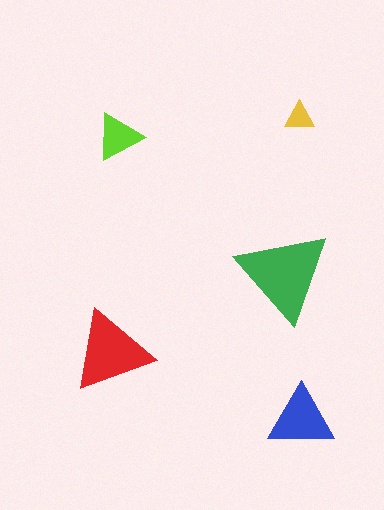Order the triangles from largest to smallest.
the green one, the red one, the blue one, the lime one, the yellow one.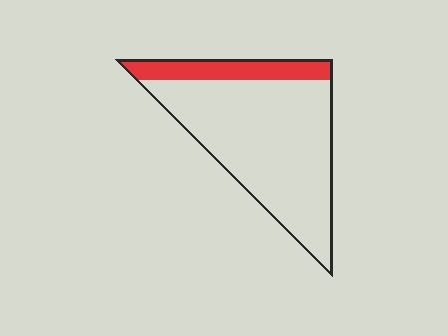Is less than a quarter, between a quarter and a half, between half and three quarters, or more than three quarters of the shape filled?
Less than a quarter.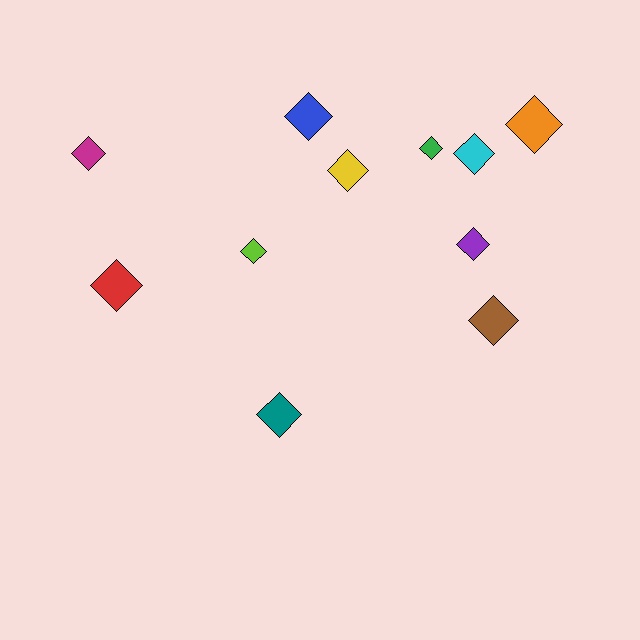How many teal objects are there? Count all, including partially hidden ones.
There is 1 teal object.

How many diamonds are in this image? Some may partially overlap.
There are 11 diamonds.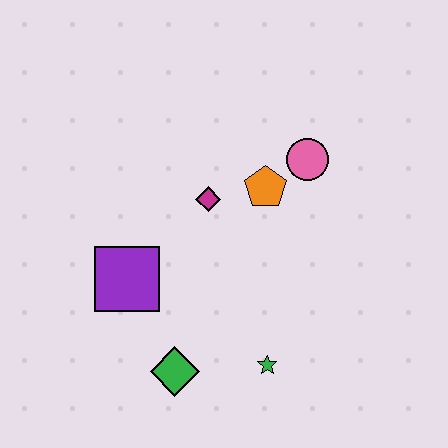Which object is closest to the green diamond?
The green star is closest to the green diamond.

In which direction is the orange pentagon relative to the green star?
The orange pentagon is above the green star.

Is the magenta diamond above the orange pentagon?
No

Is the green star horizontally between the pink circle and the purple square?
Yes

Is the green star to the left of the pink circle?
Yes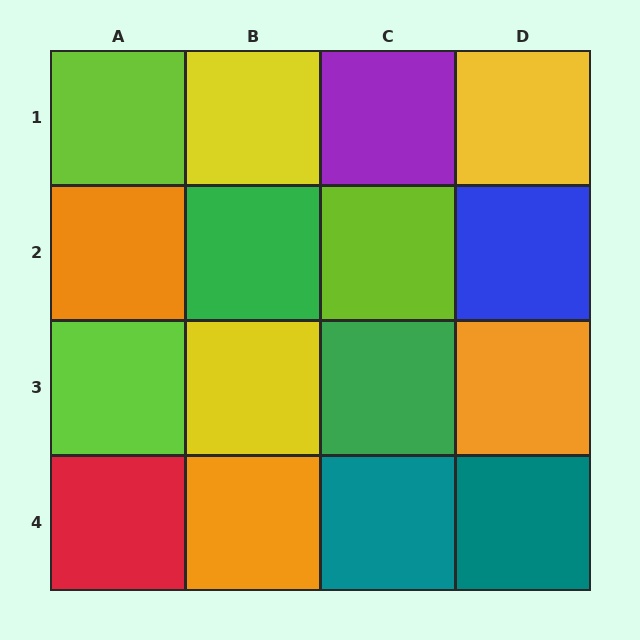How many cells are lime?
3 cells are lime.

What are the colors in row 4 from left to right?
Red, orange, teal, teal.